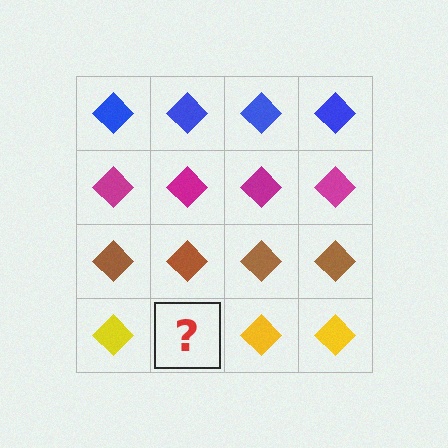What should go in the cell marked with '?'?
The missing cell should contain a yellow diamond.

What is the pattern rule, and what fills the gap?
The rule is that each row has a consistent color. The gap should be filled with a yellow diamond.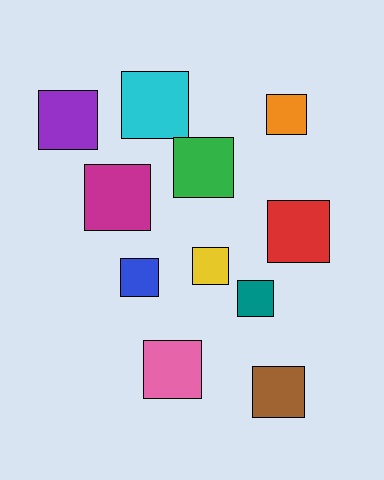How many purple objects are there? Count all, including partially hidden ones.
There is 1 purple object.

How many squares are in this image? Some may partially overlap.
There are 11 squares.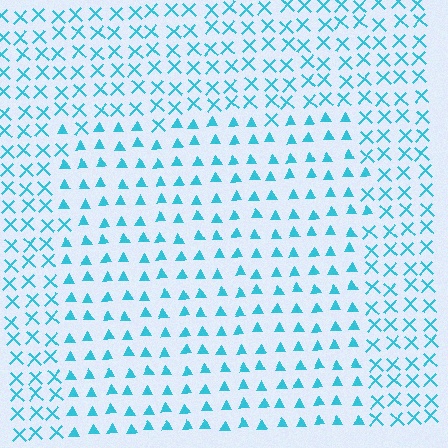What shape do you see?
I see a rectangle.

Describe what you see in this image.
The image is filled with small cyan elements arranged in a uniform grid. A rectangle-shaped region contains triangles, while the surrounding area contains X marks. The boundary is defined purely by the change in element shape.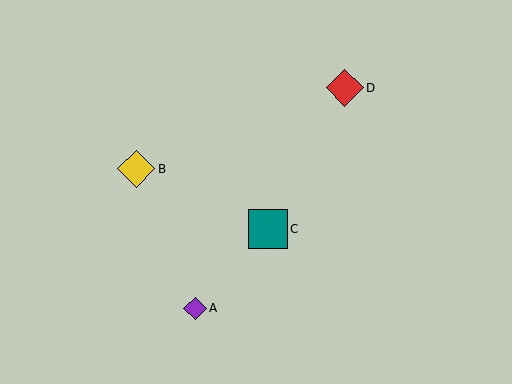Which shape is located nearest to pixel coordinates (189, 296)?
The purple diamond (labeled A) at (195, 308) is nearest to that location.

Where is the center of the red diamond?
The center of the red diamond is at (345, 88).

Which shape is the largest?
The teal square (labeled C) is the largest.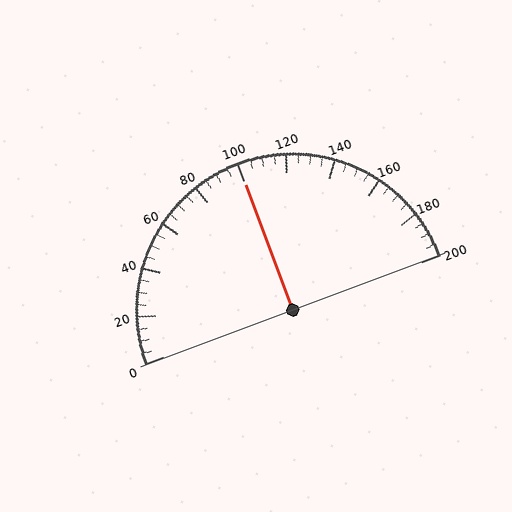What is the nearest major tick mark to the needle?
The nearest major tick mark is 100.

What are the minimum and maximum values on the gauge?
The gauge ranges from 0 to 200.